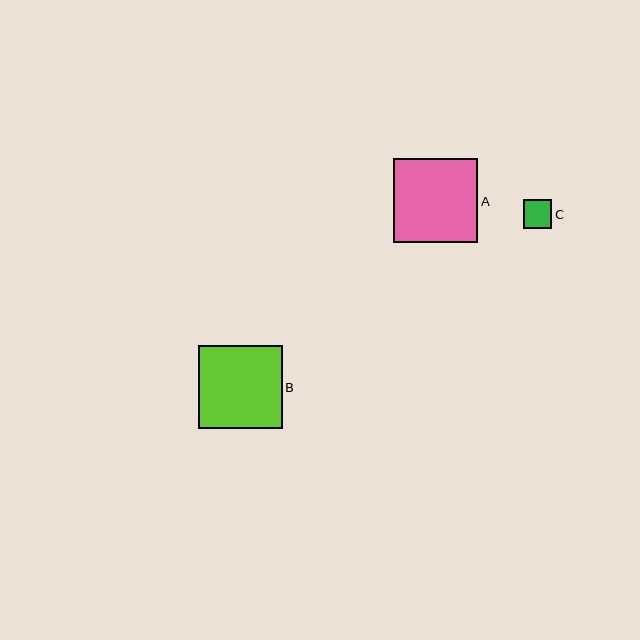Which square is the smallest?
Square C is the smallest with a size of approximately 29 pixels.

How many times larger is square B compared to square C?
Square B is approximately 2.9 times the size of square C.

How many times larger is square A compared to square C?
Square A is approximately 2.9 times the size of square C.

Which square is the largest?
Square A is the largest with a size of approximately 84 pixels.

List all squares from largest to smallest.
From largest to smallest: A, B, C.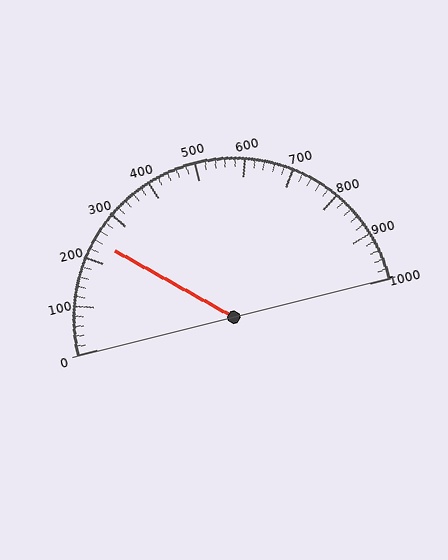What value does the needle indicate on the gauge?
The needle indicates approximately 240.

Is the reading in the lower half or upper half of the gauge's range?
The reading is in the lower half of the range (0 to 1000).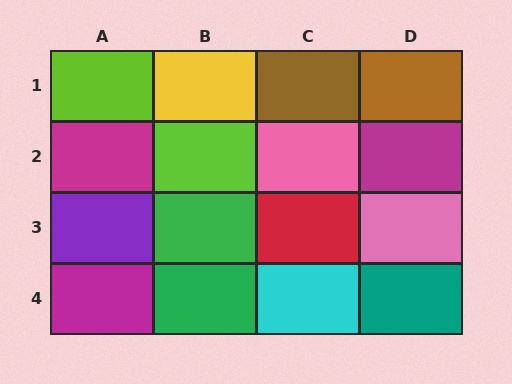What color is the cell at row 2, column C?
Pink.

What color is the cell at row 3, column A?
Purple.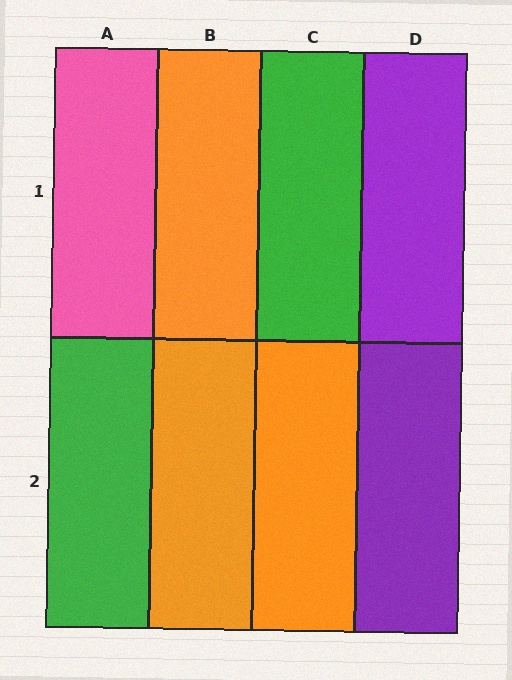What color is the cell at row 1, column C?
Green.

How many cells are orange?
3 cells are orange.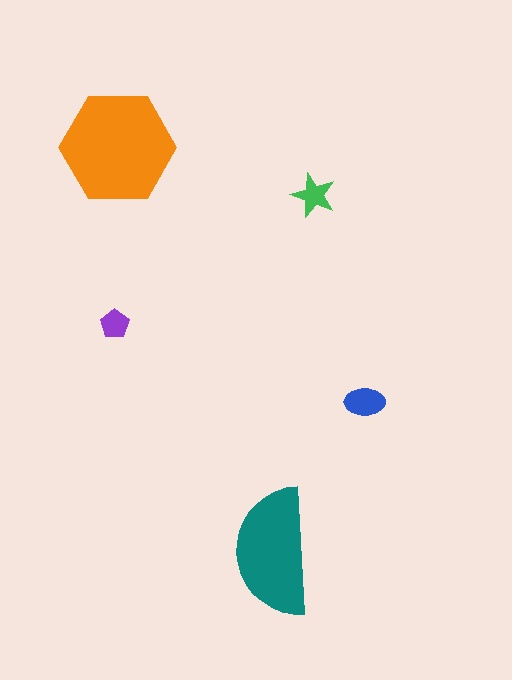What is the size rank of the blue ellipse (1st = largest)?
3rd.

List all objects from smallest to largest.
The purple pentagon, the green star, the blue ellipse, the teal semicircle, the orange hexagon.